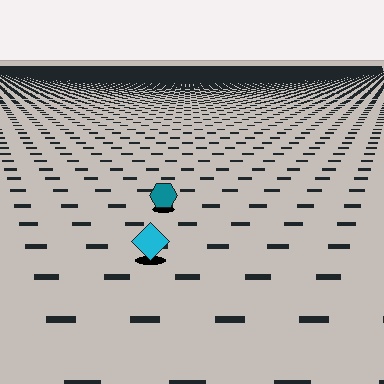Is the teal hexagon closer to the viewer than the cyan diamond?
No. The cyan diamond is closer — you can tell from the texture gradient: the ground texture is coarser near it.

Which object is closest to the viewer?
The cyan diamond is closest. The texture marks near it are larger and more spread out.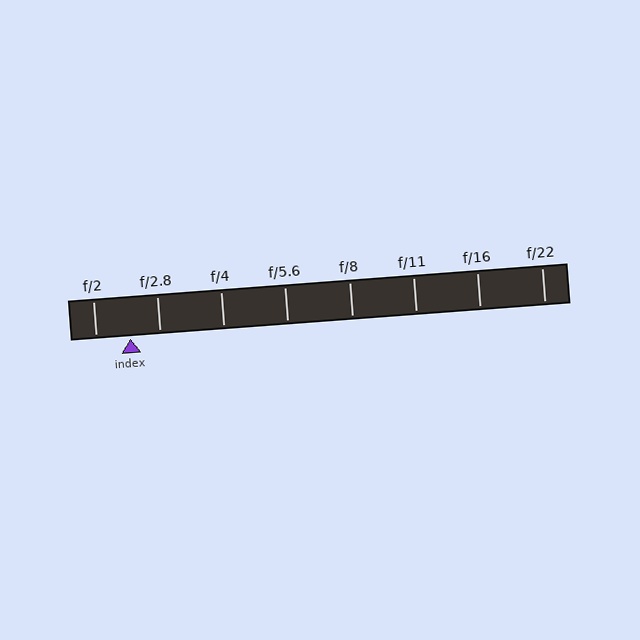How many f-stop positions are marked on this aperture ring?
There are 8 f-stop positions marked.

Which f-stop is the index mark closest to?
The index mark is closest to f/2.8.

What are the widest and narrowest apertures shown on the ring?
The widest aperture shown is f/2 and the narrowest is f/22.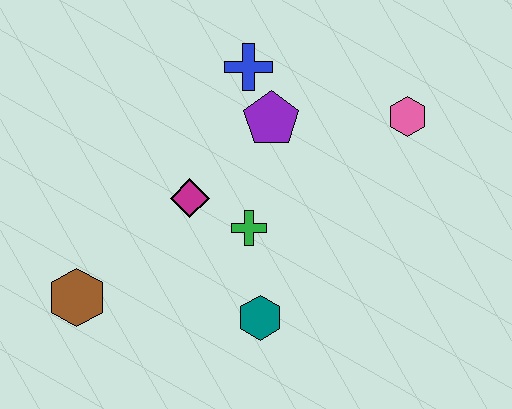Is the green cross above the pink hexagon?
No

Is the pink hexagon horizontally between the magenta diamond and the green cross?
No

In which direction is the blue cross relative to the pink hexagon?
The blue cross is to the left of the pink hexagon.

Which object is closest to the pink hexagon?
The purple pentagon is closest to the pink hexagon.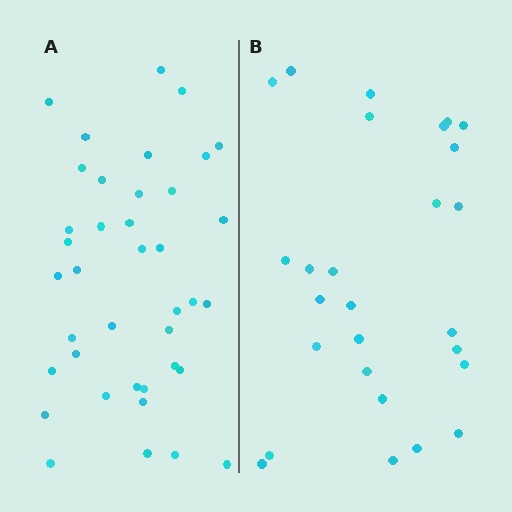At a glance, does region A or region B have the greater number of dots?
Region A (the left region) has more dots.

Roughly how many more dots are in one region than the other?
Region A has roughly 12 or so more dots than region B.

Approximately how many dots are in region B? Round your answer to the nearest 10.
About 30 dots. (The exact count is 27, which rounds to 30.)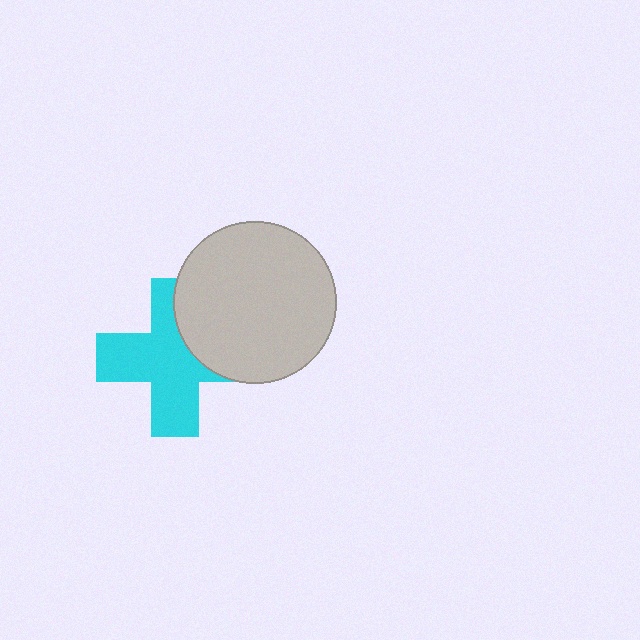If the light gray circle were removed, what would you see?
You would see the complete cyan cross.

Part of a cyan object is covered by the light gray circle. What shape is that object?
It is a cross.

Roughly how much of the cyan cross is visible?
Most of it is visible (roughly 68%).